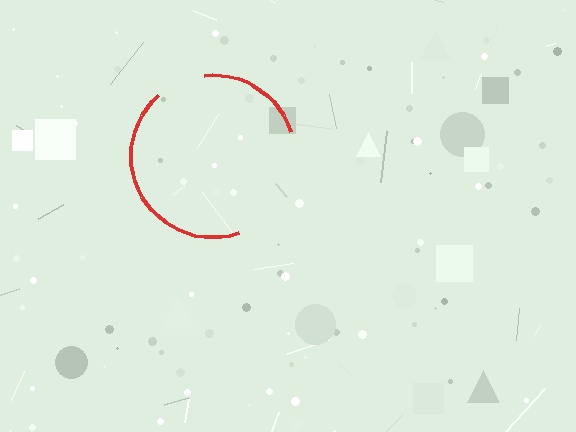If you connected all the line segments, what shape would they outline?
They would outline a circle.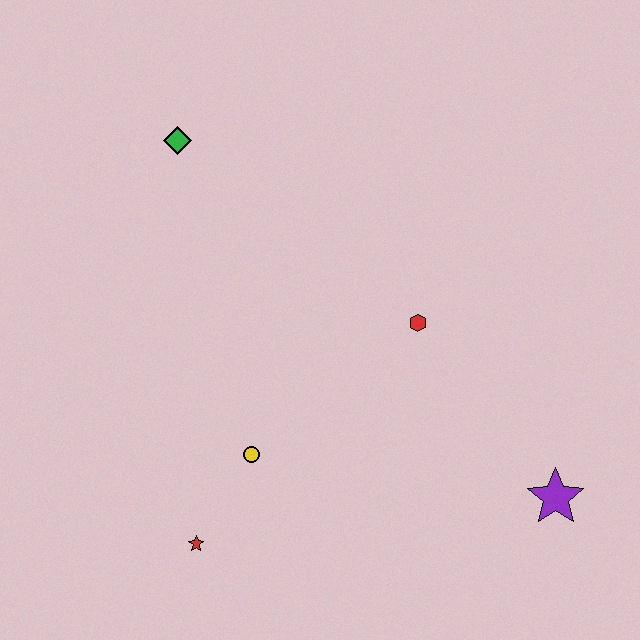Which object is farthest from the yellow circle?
The green diamond is farthest from the yellow circle.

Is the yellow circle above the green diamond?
No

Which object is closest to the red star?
The yellow circle is closest to the red star.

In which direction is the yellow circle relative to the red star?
The yellow circle is above the red star.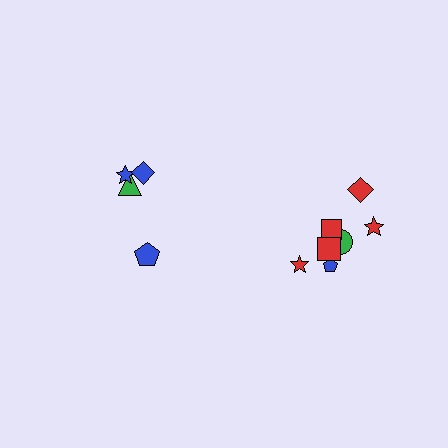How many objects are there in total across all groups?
There are 11 objects.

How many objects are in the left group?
There are 4 objects.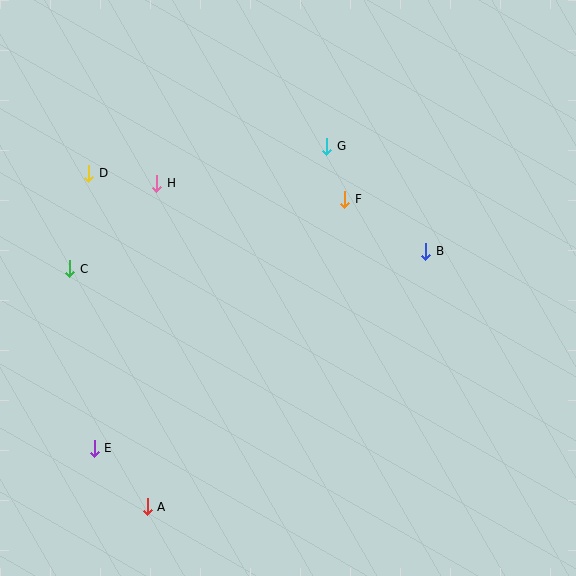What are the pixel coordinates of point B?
Point B is at (426, 251).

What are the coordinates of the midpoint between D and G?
The midpoint between D and G is at (208, 160).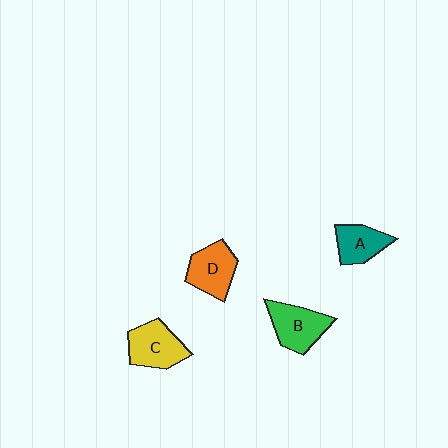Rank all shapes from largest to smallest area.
From largest to smallest: C (yellow), B (green), D (orange), A (teal).